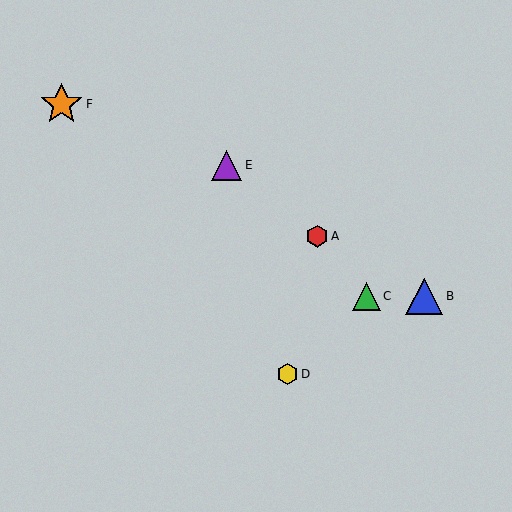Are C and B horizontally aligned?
Yes, both are at y≈296.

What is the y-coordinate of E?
Object E is at y≈165.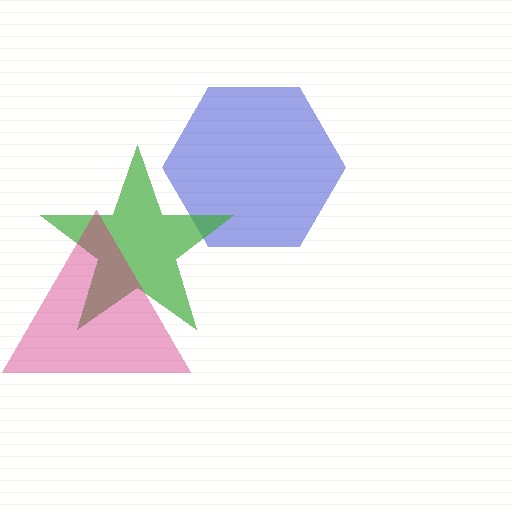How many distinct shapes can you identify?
There are 3 distinct shapes: a blue hexagon, a green star, a magenta triangle.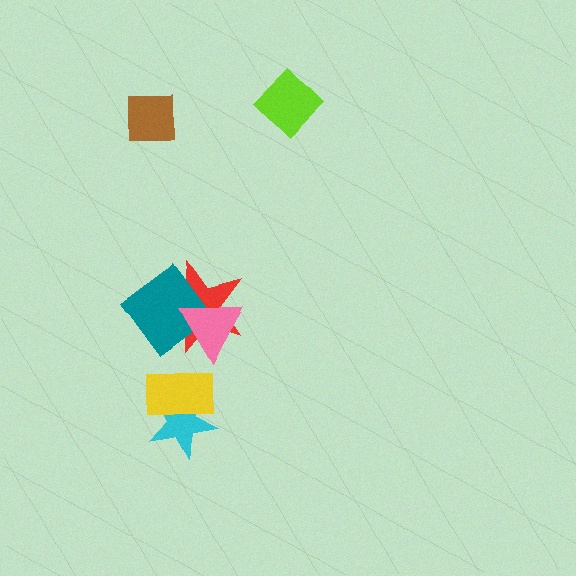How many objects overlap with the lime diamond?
0 objects overlap with the lime diamond.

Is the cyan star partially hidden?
Yes, it is partially covered by another shape.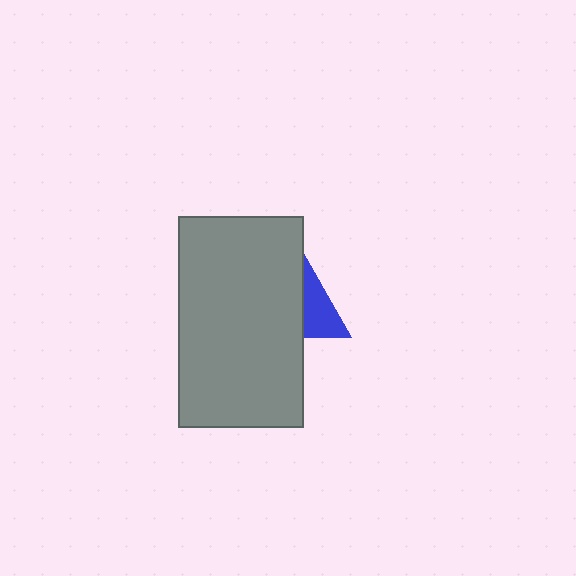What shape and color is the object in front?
The object in front is a gray rectangle.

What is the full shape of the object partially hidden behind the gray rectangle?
The partially hidden object is a blue triangle.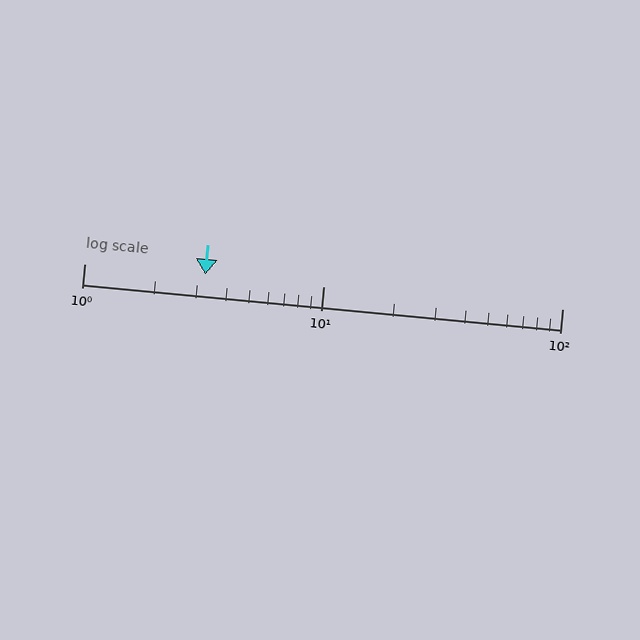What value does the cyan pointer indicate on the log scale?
The pointer indicates approximately 3.2.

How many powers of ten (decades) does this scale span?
The scale spans 2 decades, from 1 to 100.